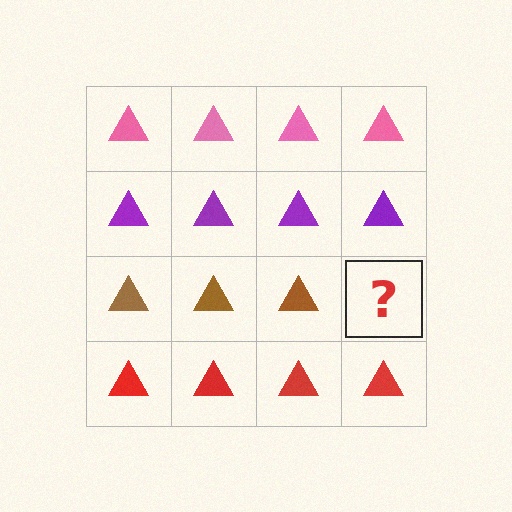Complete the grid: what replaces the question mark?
The question mark should be replaced with a brown triangle.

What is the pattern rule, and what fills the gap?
The rule is that each row has a consistent color. The gap should be filled with a brown triangle.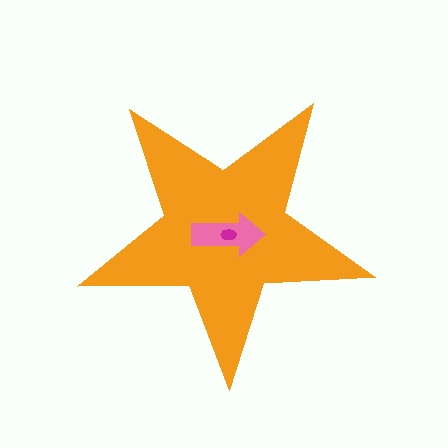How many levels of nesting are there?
3.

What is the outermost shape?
The orange star.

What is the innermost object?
The magenta ellipse.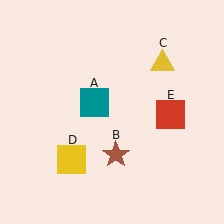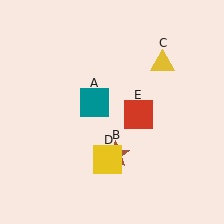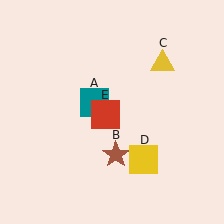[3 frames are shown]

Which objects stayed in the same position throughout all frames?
Teal square (object A) and brown star (object B) and yellow triangle (object C) remained stationary.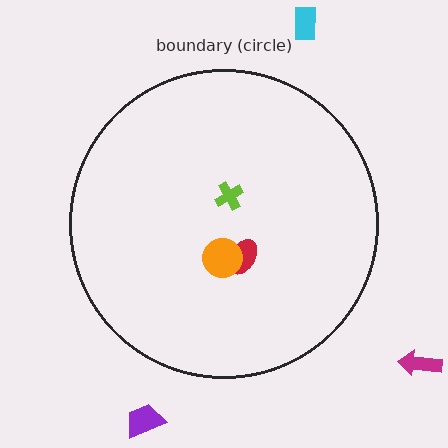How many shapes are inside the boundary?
3 inside, 3 outside.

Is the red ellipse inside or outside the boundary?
Inside.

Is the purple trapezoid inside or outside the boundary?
Outside.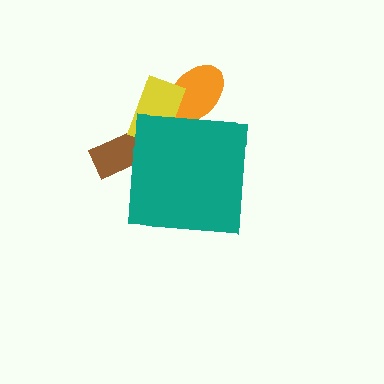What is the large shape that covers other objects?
A teal square.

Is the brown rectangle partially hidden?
Yes, the brown rectangle is partially hidden behind the teal square.